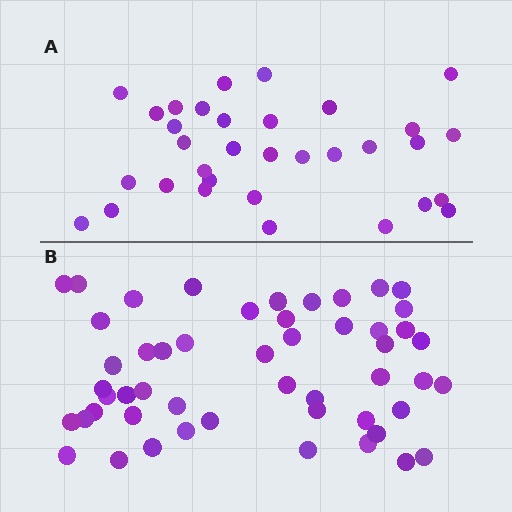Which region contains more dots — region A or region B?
Region B (the bottom region) has more dots.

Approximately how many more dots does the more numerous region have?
Region B has approximately 20 more dots than region A.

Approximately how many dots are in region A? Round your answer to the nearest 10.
About 30 dots. (The exact count is 33, which rounds to 30.)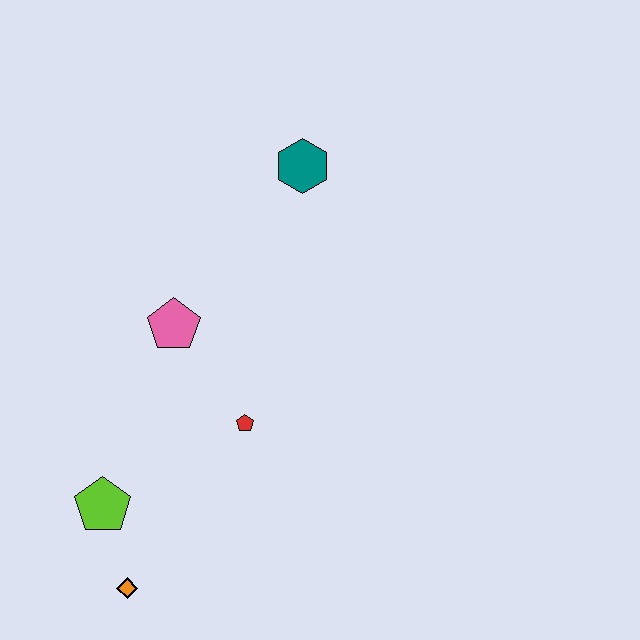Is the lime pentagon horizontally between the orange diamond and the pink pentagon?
No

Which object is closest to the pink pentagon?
The red pentagon is closest to the pink pentagon.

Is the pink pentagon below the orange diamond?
No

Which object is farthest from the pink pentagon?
The orange diamond is farthest from the pink pentagon.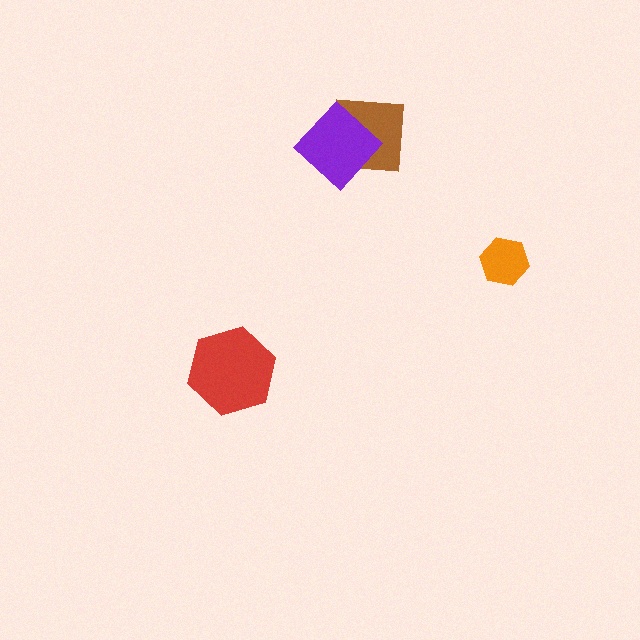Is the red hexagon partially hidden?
No, no other shape covers it.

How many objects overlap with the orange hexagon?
0 objects overlap with the orange hexagon.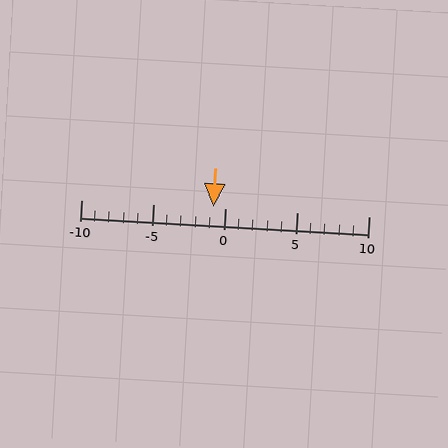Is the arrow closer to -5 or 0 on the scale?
The arrow is closer to 0.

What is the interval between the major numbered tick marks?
The major tick marks are spaced 5 units apart.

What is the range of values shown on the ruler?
The ruler shows values from -10 to 10.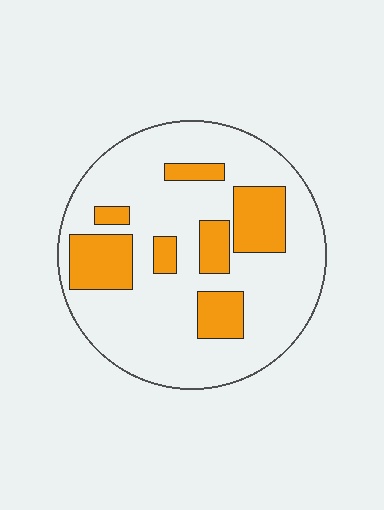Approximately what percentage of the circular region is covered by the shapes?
Approximately 25%.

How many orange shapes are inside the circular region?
7.